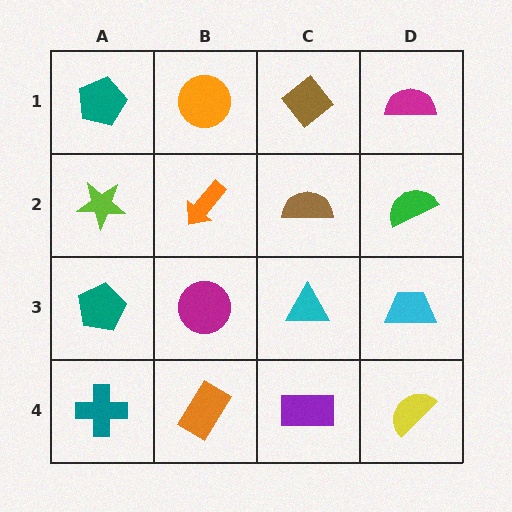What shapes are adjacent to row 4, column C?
A cyan triangle (row 3, column C), an orange rectangle (row 4, column B), a yellow semicircle (row 4, column D).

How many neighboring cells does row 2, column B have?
4.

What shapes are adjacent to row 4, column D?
A cyan trapezoid (row 3, column D), a purple rectangle (row 4, column C).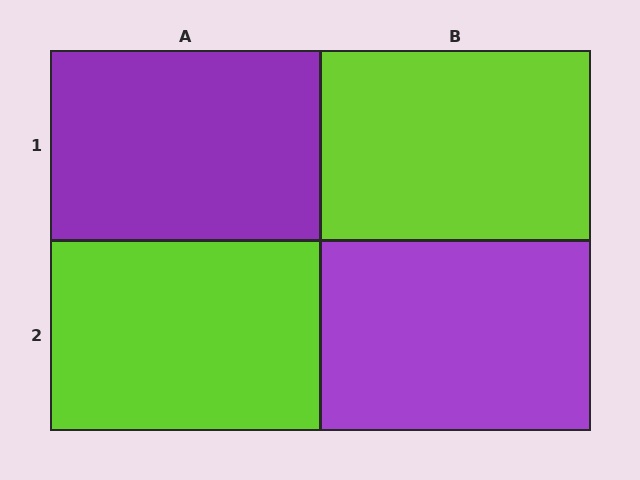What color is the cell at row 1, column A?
Purple.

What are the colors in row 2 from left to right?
Lime, purple.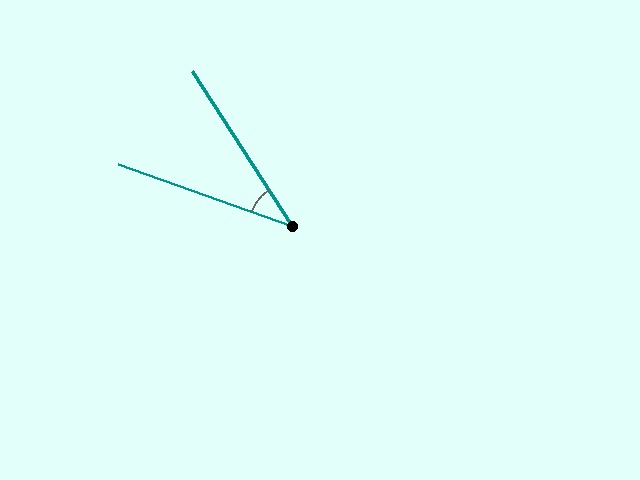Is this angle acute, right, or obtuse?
It is acute.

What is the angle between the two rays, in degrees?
Approximately 37 degrees.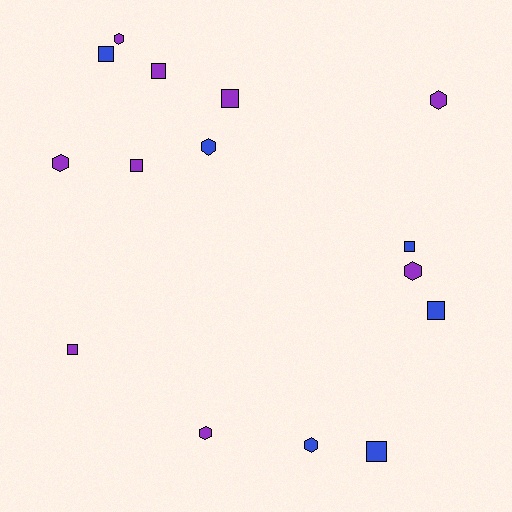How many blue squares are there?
There are 4 blue squares.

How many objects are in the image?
There are 15 objects.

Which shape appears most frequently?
Square, with 8 objects.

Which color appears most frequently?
Purple, with 9 objects.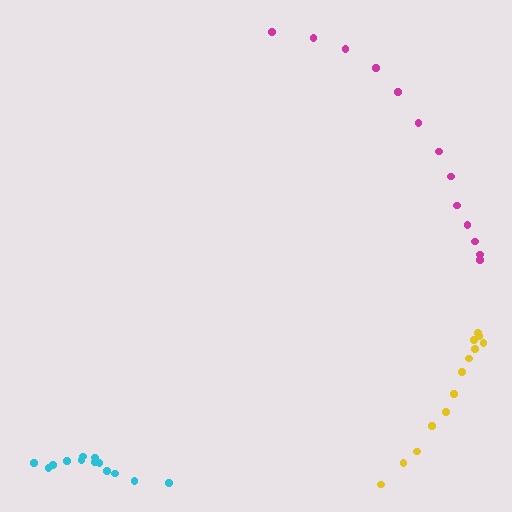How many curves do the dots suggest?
There are 3 distinct paths.